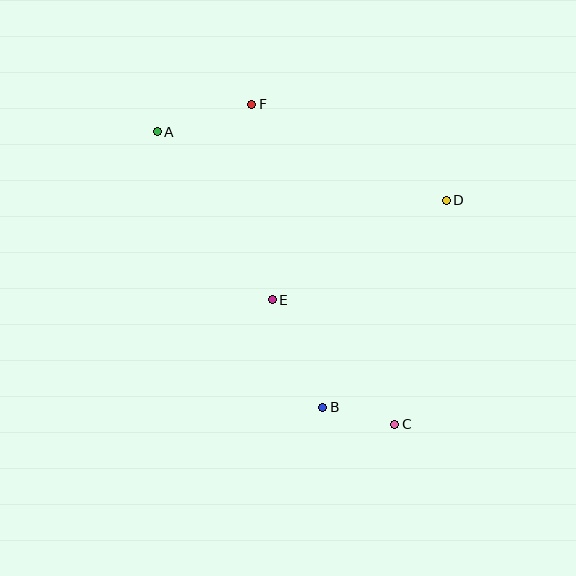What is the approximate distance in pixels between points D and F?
The distance between D and F is approximately 217 pixels.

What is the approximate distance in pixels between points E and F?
The distance between E and F is approximately 196 pixels.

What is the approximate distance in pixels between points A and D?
The distance between A and D is approximately 297 pixels.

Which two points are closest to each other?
Points B and C are closest to each other.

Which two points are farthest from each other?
Points A and C are farthest from each other.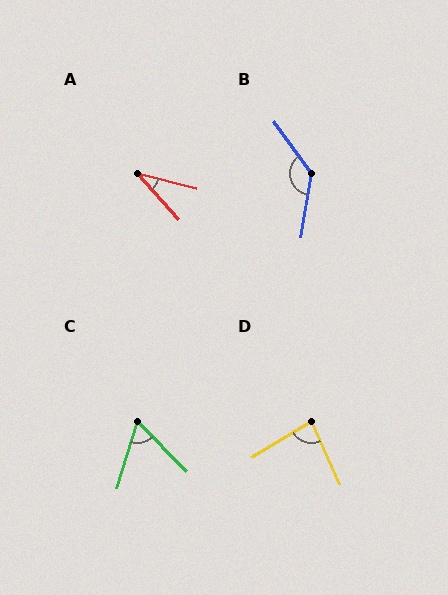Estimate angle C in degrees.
Approximately 62 degrees.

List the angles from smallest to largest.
A (34°), C (62°), D (83°), B (135°).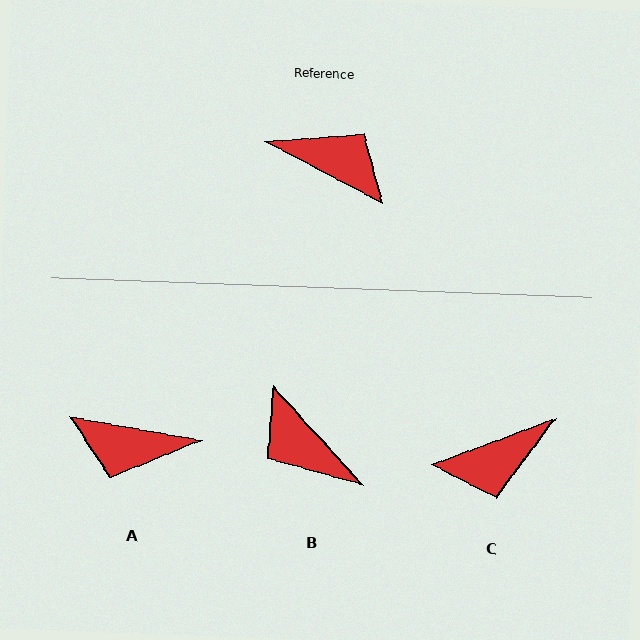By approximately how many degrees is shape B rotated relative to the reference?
Approximately 160 degrees counter-clockwise.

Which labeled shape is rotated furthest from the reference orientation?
A, about 162 degrees away.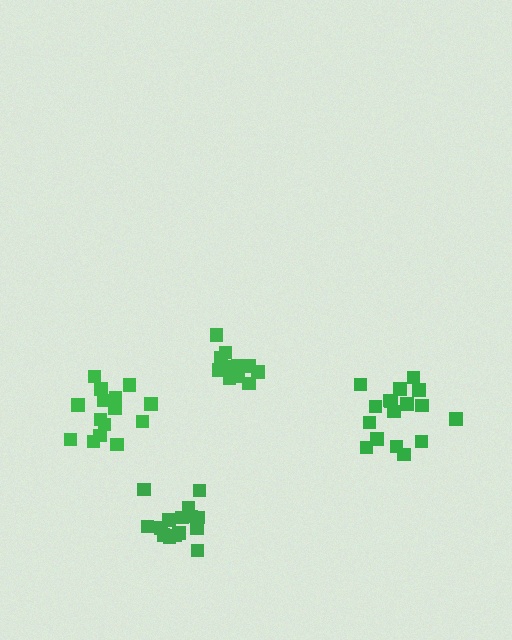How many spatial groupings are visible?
There are 4 spatial groupings.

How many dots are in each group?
Group 1: 13 dots, Group 2: 15 dots, Group 3: 15 dots, Group 4: 17 dots (60 total).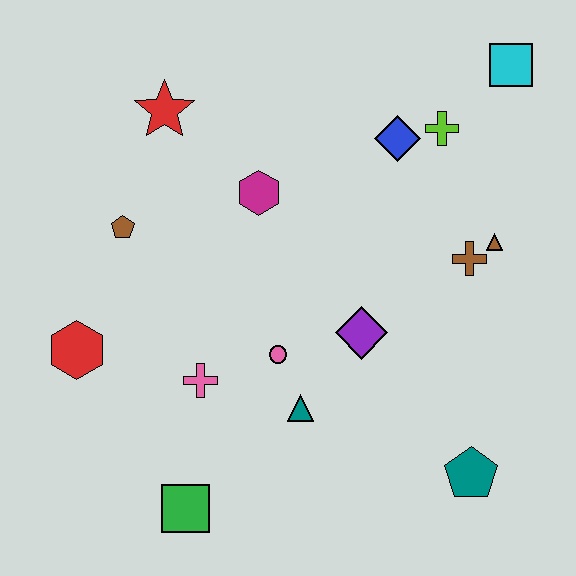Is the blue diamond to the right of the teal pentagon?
No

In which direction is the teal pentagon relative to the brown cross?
The teal pentagon is below the brown cross.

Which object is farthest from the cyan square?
The green square is farthest from the cyan square.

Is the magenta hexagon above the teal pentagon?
Yes